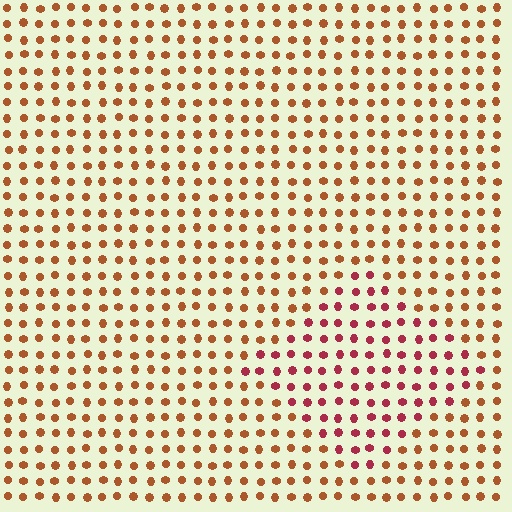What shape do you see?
I see a diamond.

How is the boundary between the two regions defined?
The boundary is defined purely by a slight shift in hue (about 35 degrees). Spacing, size, and orientation are identical on both sides.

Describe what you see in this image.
The image is filled with small brown elements in a uniform arrangement. A diamond-shaped region is visible where the elements are tinted to a slightly different hue, forming a subtle color boundary.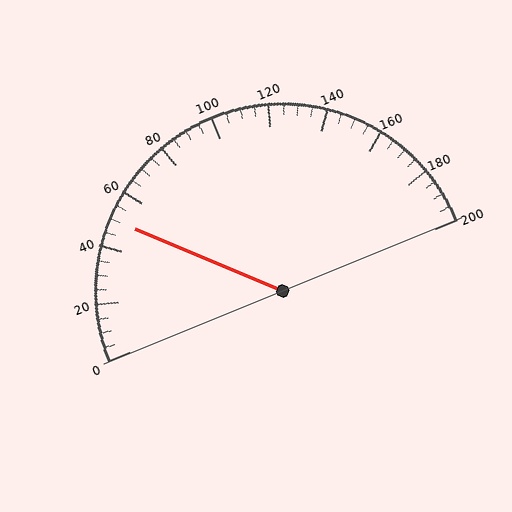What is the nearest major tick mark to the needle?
The nearest major tick mark is 40.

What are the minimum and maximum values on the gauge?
The gauge ranges from 0 to 200.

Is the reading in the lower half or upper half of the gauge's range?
The reading is in the lower half of the range (0 to 200).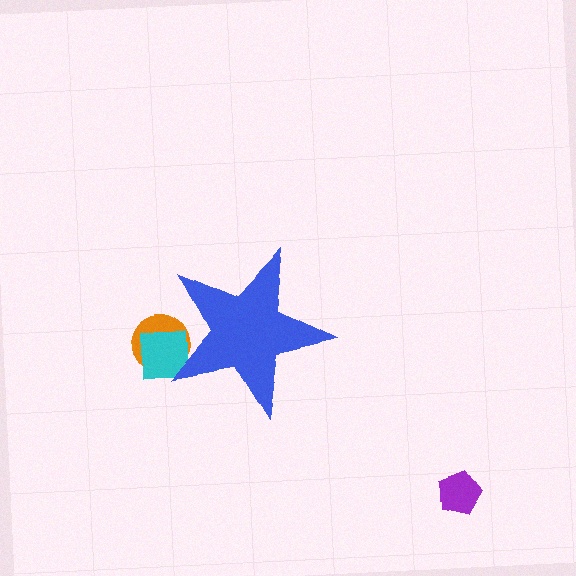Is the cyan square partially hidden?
Yes, the cyan square is partially hidden behind the blue star.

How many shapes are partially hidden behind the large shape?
2 shapes are partially hidden.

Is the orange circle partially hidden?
Yes, the orange circle is partially hidden behind the blue star.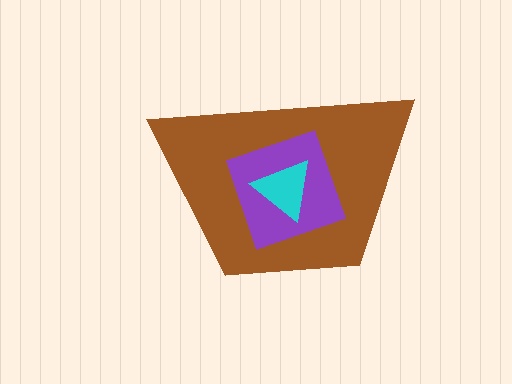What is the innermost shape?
The cyan triangle.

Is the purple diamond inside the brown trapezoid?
Yes.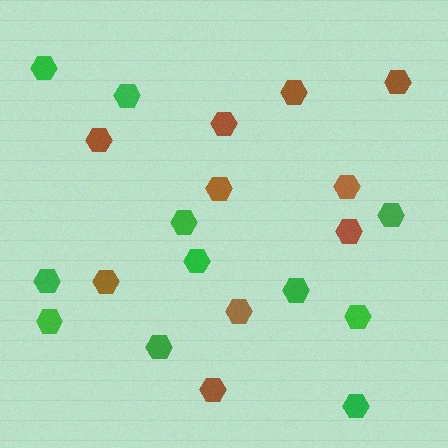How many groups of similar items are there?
There are 2 groups: one group of brown hexagons (10) and one group of green hexagons (11).